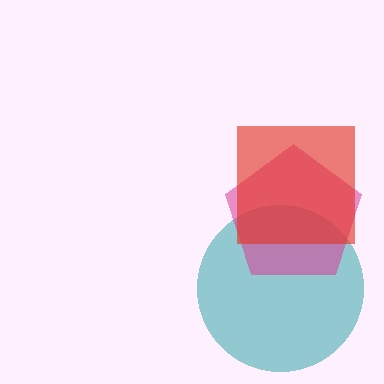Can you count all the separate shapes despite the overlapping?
Yes, there are 3 separate shapes.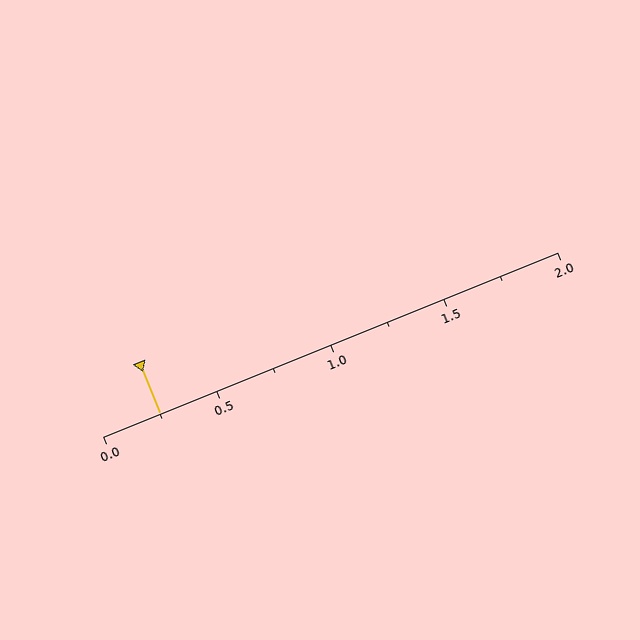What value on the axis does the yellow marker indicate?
The marker indicates approximately 0.25.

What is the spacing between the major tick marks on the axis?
The major ticks are spaced 0.5 apart.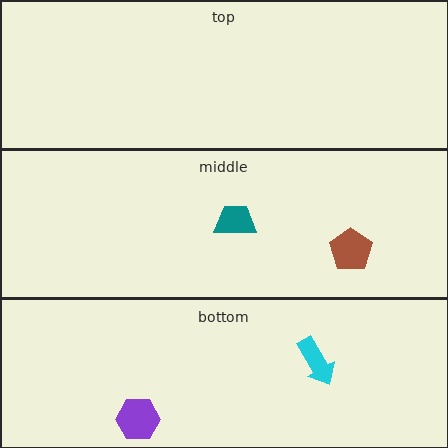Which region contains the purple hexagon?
The bottom region.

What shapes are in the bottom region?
The cyan arrow, the purple hexagon.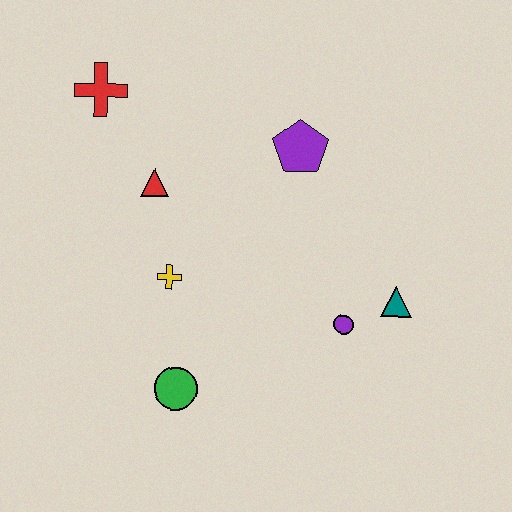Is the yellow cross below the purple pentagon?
Yes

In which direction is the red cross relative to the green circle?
The red cross is above the green circle.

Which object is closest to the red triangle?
The yellow cross is closest to the red triangle.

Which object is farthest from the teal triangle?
The red cross is farthest from the teal triangle.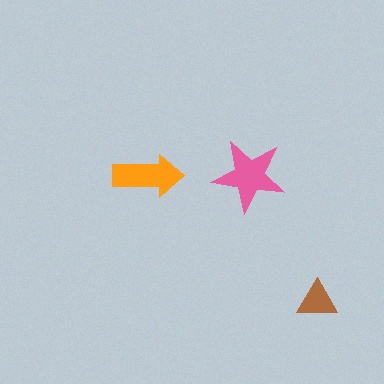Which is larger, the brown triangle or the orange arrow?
The orange arrow.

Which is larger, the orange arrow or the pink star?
The pink star.